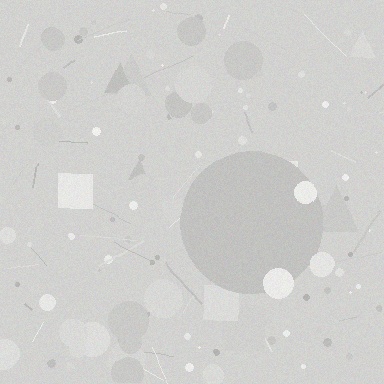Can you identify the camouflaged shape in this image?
The camouflaged shape is a circle.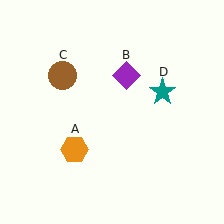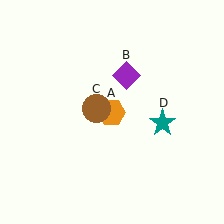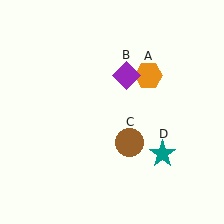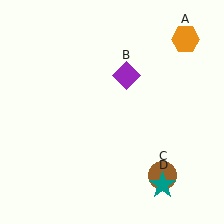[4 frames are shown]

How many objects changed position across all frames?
3 objects changed position: orange hexagon (object A), brown circle (object C), teal star (object D).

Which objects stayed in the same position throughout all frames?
Purple diamond (object B) remained stationary.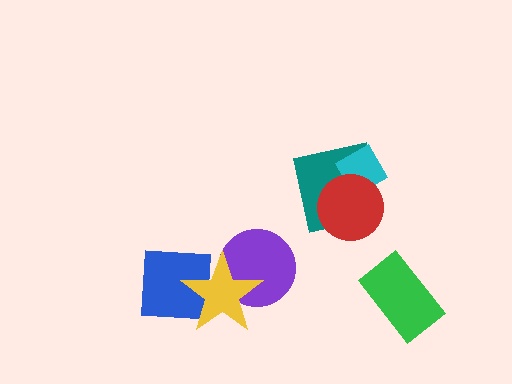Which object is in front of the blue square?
The yellow star is in front of the blue square.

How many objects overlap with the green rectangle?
0 objects overlap with the green rectangle.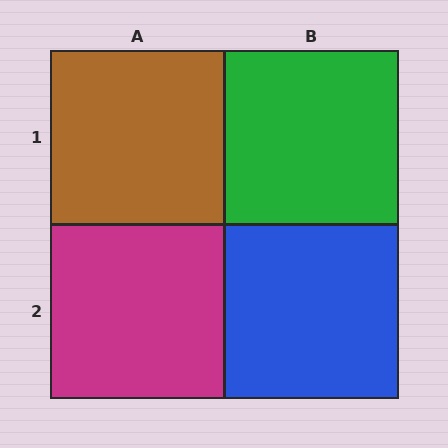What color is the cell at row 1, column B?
Green.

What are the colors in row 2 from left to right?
Magenta, blue.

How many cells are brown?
1 cell is brown.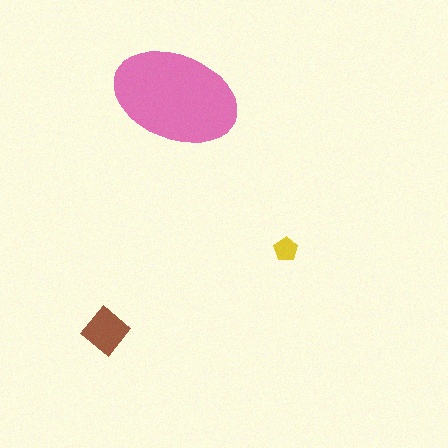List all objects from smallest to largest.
The yellow pentagon, the brown diamond, the pink ellipse.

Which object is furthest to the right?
The yellow pentagon is rightmost.